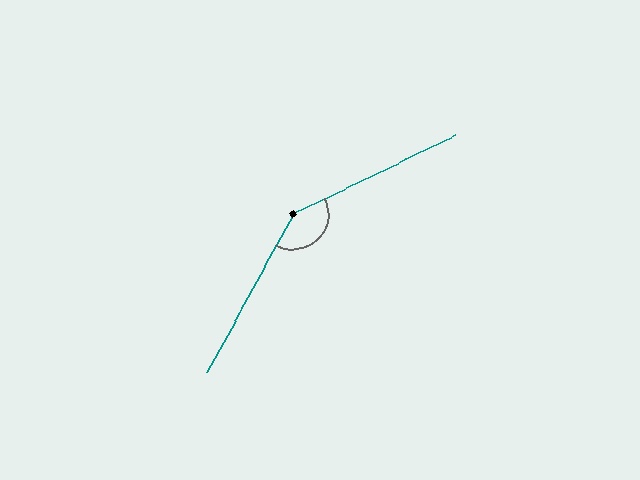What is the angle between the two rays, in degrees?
Approximately 144 degrees.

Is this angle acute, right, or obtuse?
It is obtuse.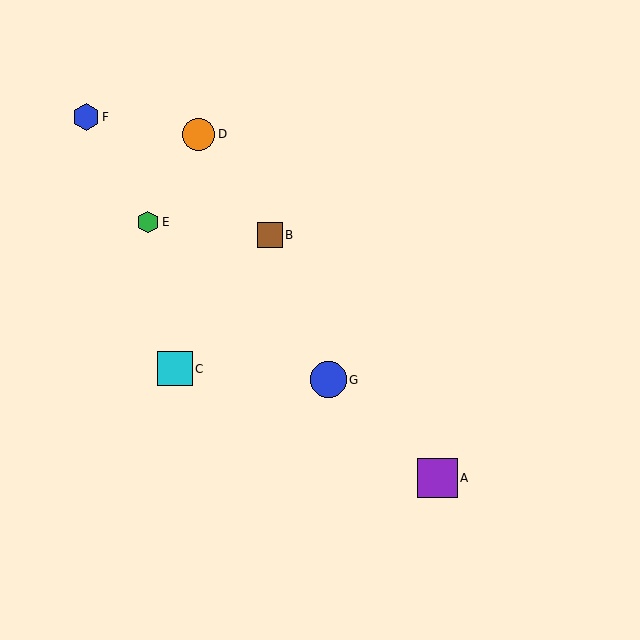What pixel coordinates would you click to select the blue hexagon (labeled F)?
Click at (86, 117) to select the blue hexagon F.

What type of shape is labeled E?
Shape E is a green hexagon.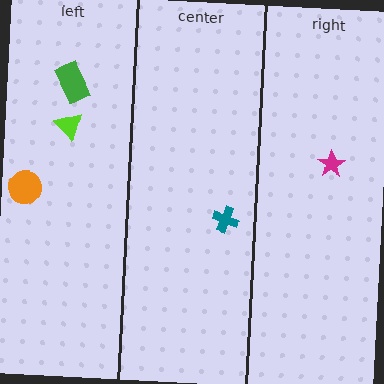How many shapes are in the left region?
3.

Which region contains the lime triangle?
The left region.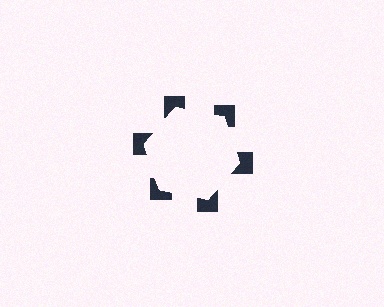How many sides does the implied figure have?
6 sides.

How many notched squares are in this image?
There are 6 — one at each vertex of the illusory hexagon.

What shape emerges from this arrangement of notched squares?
An illusory hexagon — its edges are inferred from the aligned wedge cuts in the notched squares, not physically drawn.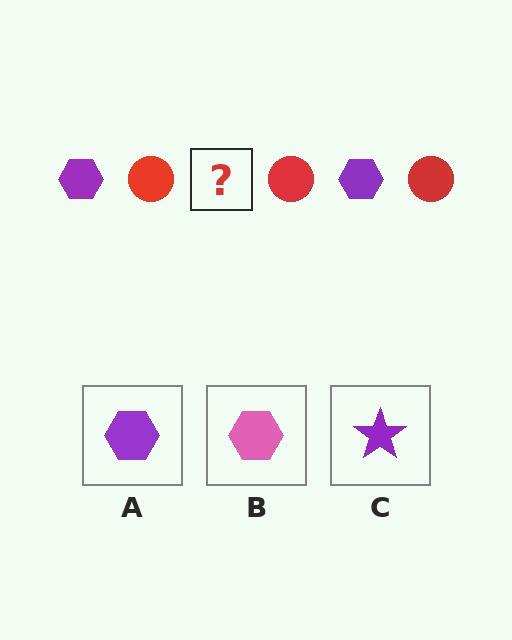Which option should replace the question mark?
Option A.